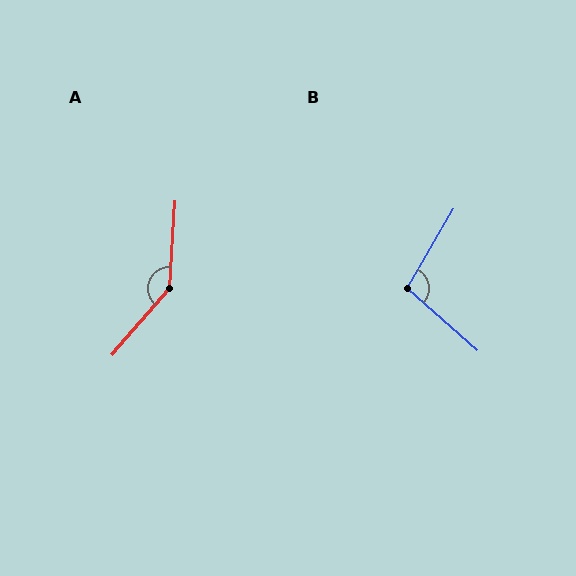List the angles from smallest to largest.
B (101°), A (143°).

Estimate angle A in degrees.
Approximately 143 degrees.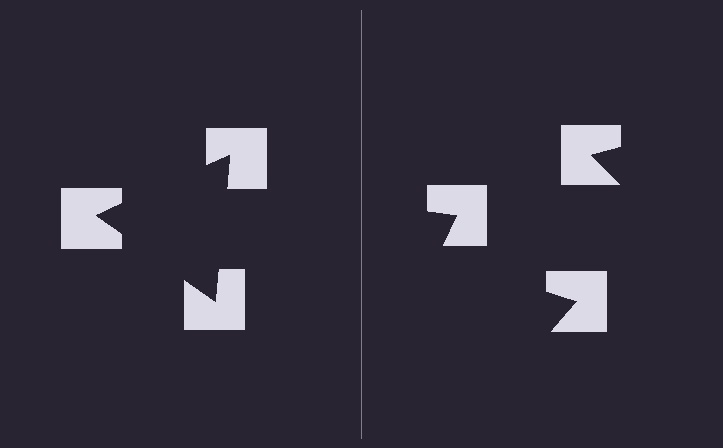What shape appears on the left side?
An illusory triangle.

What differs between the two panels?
The notched squares are positioned identically on both sides; only the wedge orientations differ. On the left they align to a triangle; on the right they are misaligned.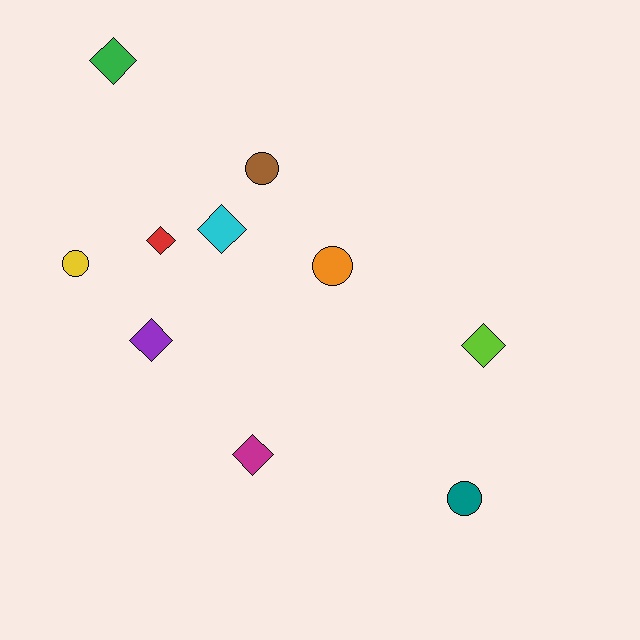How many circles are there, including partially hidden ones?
There are 4 circles.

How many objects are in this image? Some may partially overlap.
There are 10 objects.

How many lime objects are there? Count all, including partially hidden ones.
There is 1 lime object.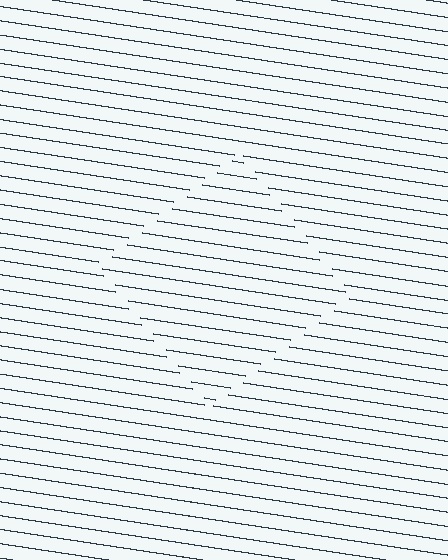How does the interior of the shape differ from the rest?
The interior of the shape contains the same grating, shifted by half a period — the contour is defined by the phase discontinuity where line-ends from the inner and outer gratings abut.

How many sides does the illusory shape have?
4 sides — the line-ends trace a square.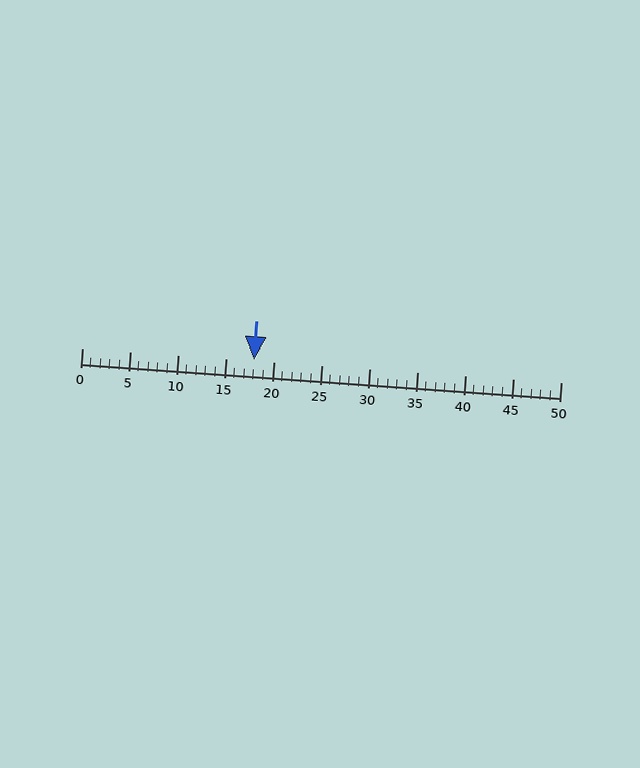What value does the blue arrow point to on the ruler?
The blue arrow points to approximately 18.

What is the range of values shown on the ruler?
The ruler shows values from 0 to 50.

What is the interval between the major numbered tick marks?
The major tick marks are spaced 5 units apart.